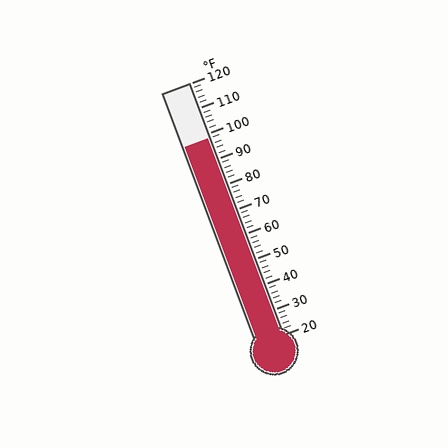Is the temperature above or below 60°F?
The temperature is above 60°F.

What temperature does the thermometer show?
The thermometer shows approximately 98°F.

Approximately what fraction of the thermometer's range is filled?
The thermometer is filled to approximately 80% of its range.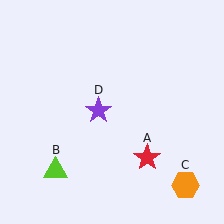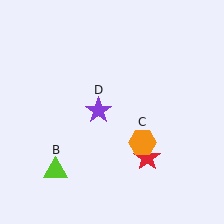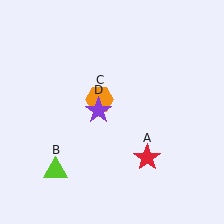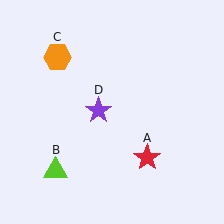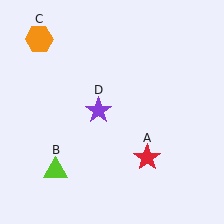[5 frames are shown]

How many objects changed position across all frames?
1 object changed position: orange hexagon (object C).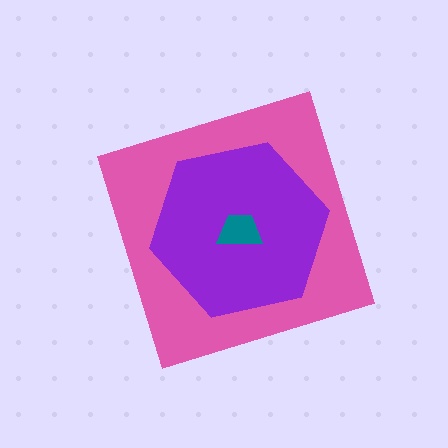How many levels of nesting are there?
3.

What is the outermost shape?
The pink diamond.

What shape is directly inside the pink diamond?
The purple hexagon.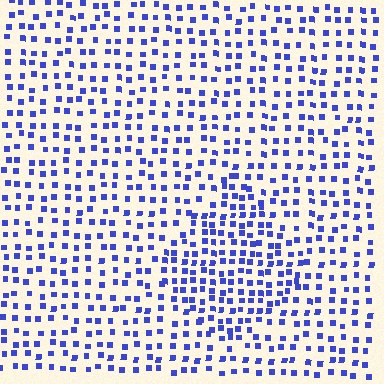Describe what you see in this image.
The image contains small blue elements arranged at two different densities. A diamond-shaped region is visible where the elements are more densely packed than the surrounding area.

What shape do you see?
I see a diamond.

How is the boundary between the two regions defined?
The boundary is defined by a change in element density (approximately 1.6x ratio). All elements are the same color, size, and shape.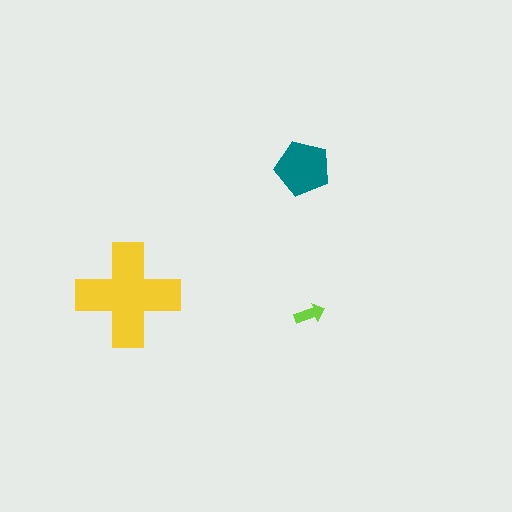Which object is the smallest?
The lime arrow.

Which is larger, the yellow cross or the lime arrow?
The yellow cross.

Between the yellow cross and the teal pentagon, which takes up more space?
The yellow cross.